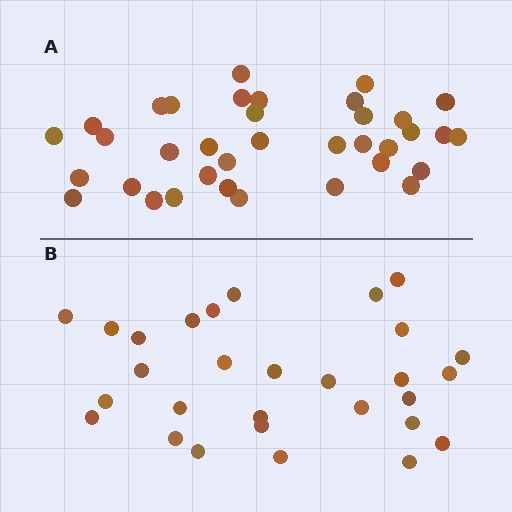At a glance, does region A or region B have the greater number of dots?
Region A (the top region) has more dots.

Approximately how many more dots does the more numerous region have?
Region A has roughly 8 or so more dots than region B.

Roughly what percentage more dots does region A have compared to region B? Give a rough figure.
About 25% more.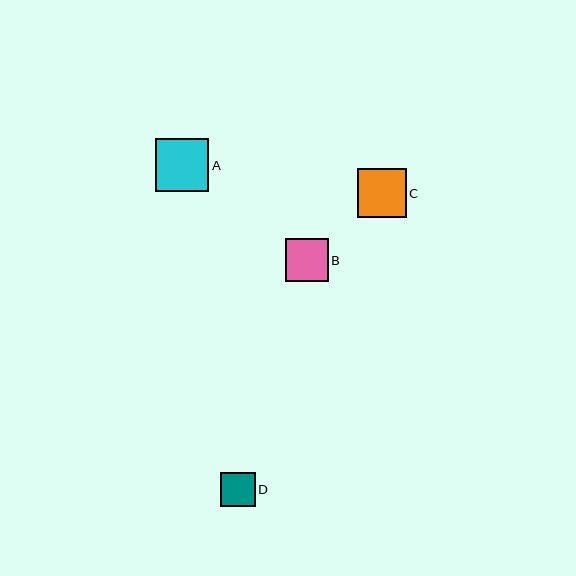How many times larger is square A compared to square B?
Square A is approximately 1.2 times the size of square B.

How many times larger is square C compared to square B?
Square C is approximately 1.1 times the size of square B.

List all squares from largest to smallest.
From largest to smallest: A, C, B, D.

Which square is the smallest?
Square D is the smallest with a size of approximately 35 pixels.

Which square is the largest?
Square A is the largest with a size of approximately 53 pixels.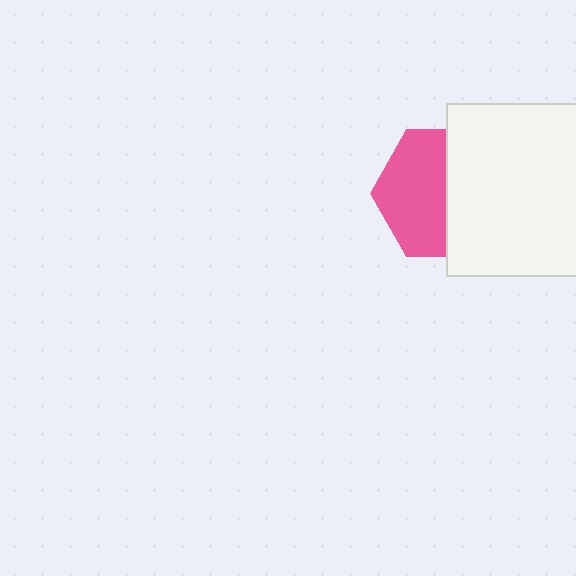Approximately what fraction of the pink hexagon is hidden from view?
Roughly 48% of the pink hexagon is hidden behind the white rectangle.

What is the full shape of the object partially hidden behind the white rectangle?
The partially hidden object is a pink hexagon.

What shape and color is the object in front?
The object in front is a white rectangle.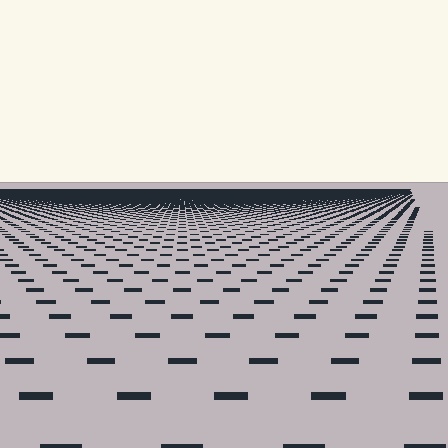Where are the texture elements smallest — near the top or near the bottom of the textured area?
Near the top.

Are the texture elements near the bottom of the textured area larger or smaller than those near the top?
Larger. Near the bottom, elements are closer to the viewer and appear at a bigger on-screen size.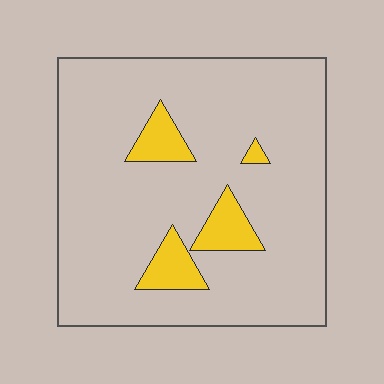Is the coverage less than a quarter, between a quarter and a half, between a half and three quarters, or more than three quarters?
Less than a quarter.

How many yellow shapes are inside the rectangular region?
4.